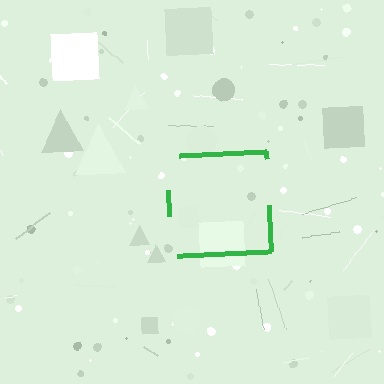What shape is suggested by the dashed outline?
The dashed outline suggests a square.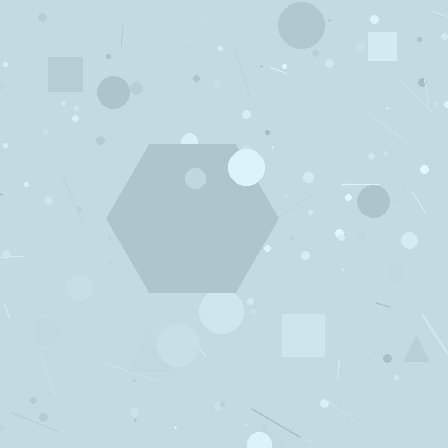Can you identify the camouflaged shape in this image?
The camouflaged shape is a hexagon.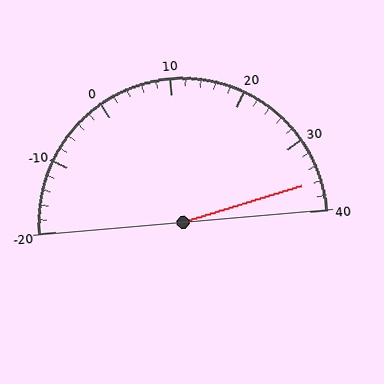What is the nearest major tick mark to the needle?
The nearest major tick mark is 40.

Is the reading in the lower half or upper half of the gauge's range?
The reading is in the upper half of the range (-20 to 40).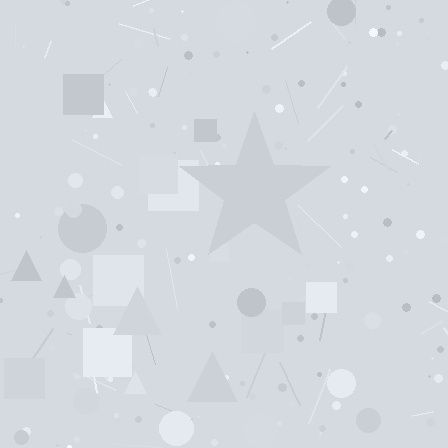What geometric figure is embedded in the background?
A star is embedded in the background.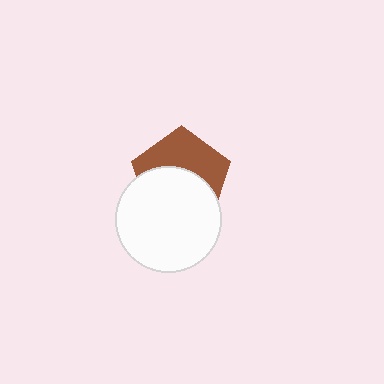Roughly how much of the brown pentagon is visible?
About half of it is visible (roughly 47%).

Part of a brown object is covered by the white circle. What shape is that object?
It is a pentagon.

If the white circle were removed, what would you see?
You would see the complete brown pentagon.